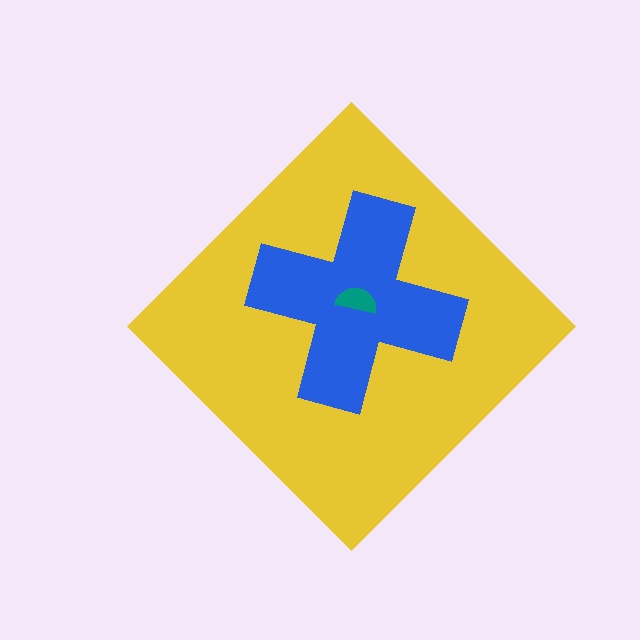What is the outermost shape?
The yellow diamond.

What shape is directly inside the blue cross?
The teal semicircle.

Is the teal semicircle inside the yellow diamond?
Yes.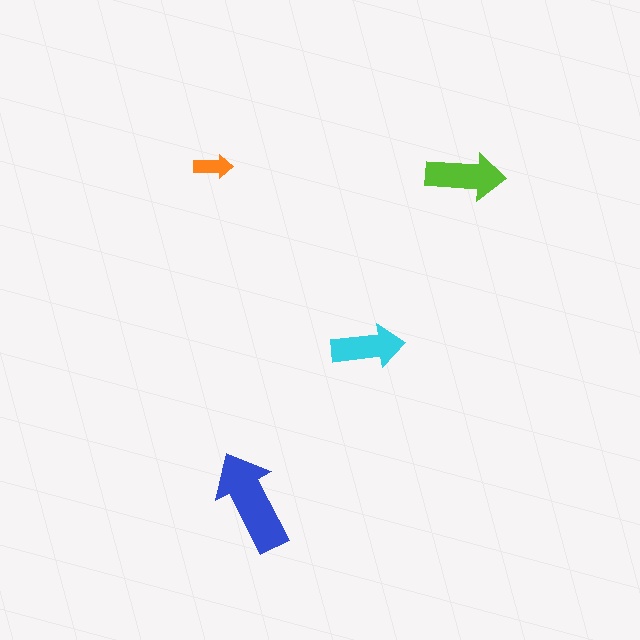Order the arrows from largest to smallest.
the blue one, the lime one, the cyan one, the orange one.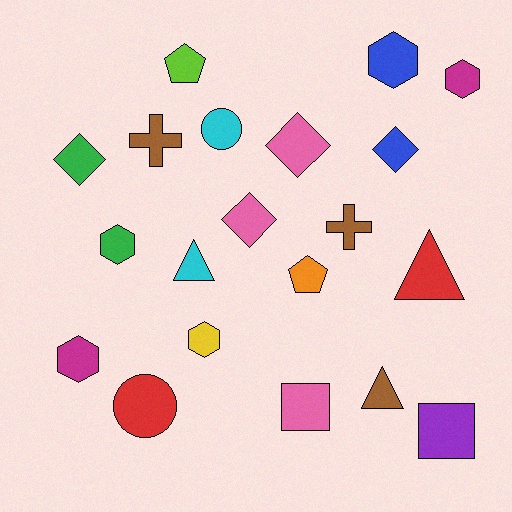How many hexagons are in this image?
There are 5 hexagons.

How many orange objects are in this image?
There is 1 orange object.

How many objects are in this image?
There are 20 objects.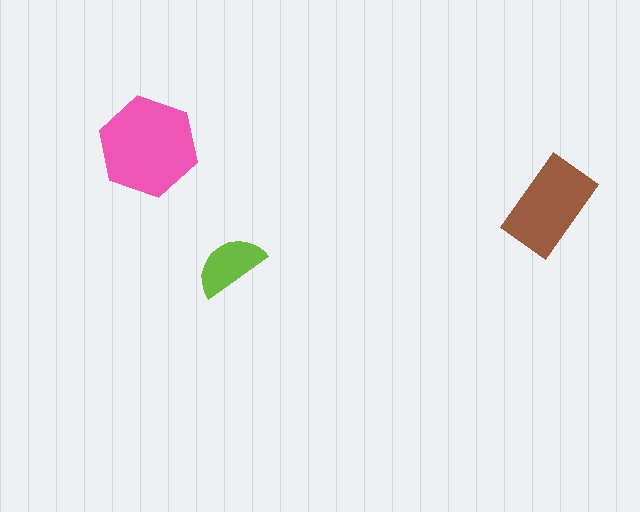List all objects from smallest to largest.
The lime semicircle, the brown rectangle, the pink hexagon.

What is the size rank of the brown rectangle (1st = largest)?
2nd.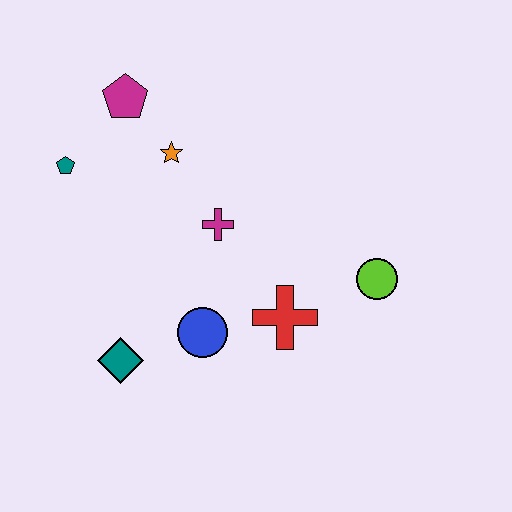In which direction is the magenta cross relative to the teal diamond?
The magenta cross is above the teal diamond.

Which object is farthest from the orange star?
The lime circle is farthest from the orange star.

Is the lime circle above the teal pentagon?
No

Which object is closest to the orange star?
The magenta pentagon is closest to the orange star.